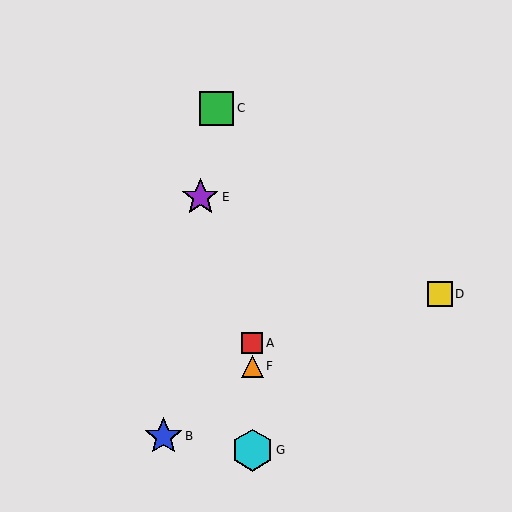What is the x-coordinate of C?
Object C is at x≈217.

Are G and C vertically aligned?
No, G is at x≈252 and C is at x≈217.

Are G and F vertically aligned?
Yes, both are at x≈252.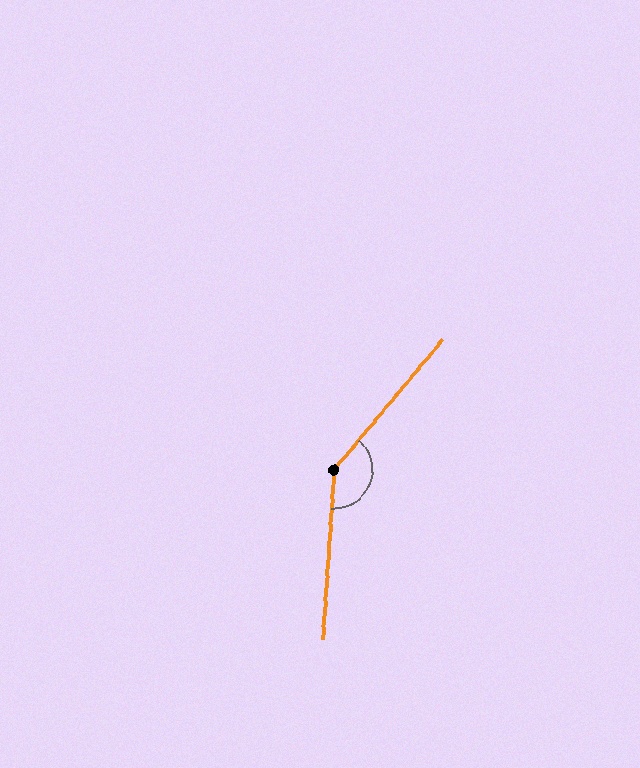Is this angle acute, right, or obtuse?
It is obtuse.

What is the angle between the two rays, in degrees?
Approximately 144 degrees.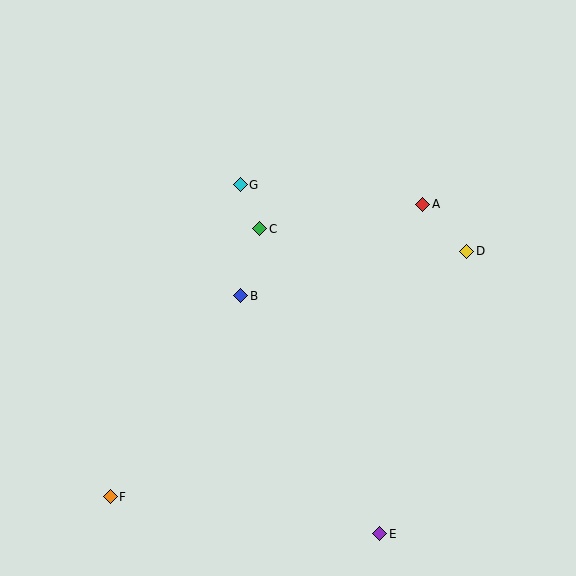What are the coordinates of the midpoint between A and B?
The midpoint between A and B is at (332, 250).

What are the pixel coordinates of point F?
Point F is at (110, 497).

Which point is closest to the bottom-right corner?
Point E is closest to the bottom-right corner.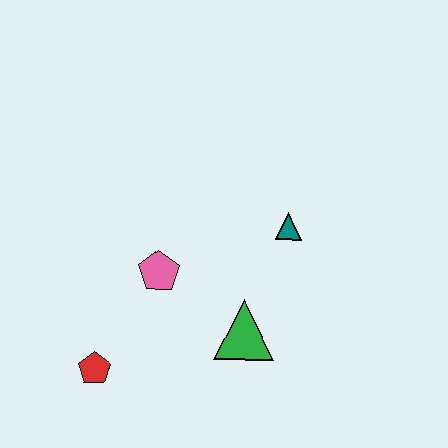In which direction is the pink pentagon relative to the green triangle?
The pink pentagon is to the left of the green triangle.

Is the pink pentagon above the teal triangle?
No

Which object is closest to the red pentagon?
The pink pentagon is closest to the red pentagon.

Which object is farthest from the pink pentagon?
The teal triangle is farthest from the pink pentagon.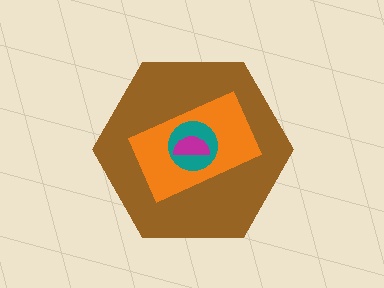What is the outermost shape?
The brown hexagon.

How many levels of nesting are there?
4.